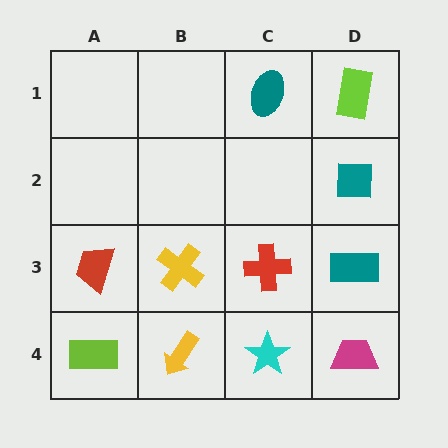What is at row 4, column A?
A lime rectangle.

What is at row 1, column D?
A lime rectangle.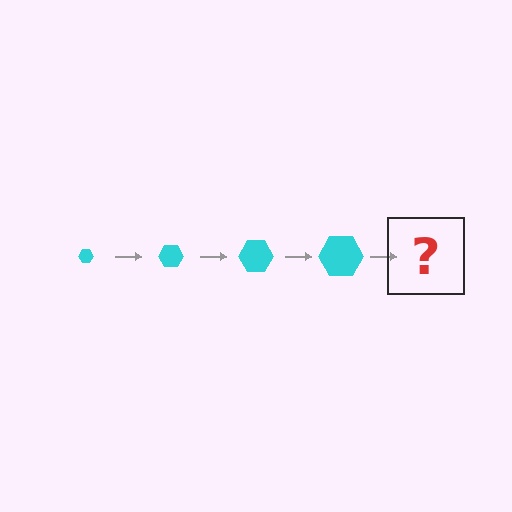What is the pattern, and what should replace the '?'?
The pattern is that the hexagon gets progressively larger each step. The '?' should be a cyan hexagon, larger than the previous one.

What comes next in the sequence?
The next element should be a cyan hexagon, larger than the previous one.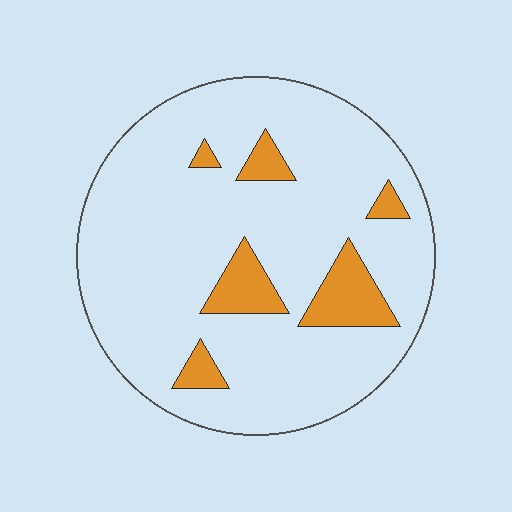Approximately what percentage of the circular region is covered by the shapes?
Approximately 15%.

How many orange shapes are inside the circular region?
6.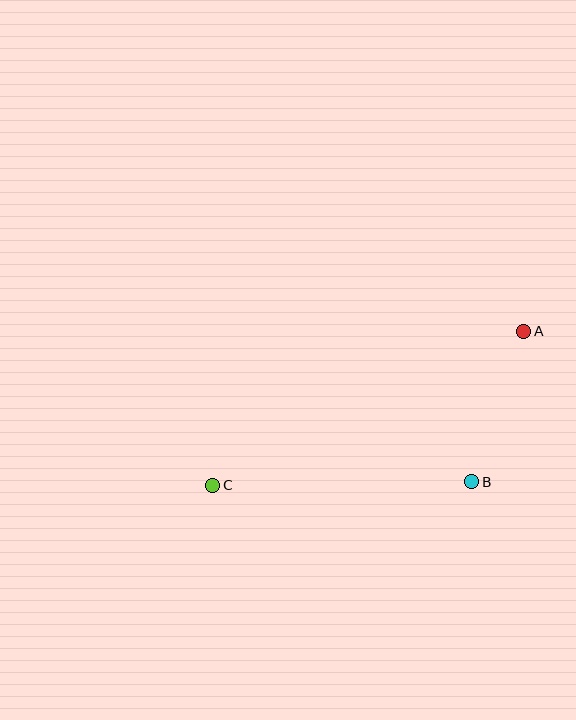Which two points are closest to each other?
Points A and B are closest to each other.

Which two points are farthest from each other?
Points A and C are farthest from each other.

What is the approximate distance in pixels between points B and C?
The distance between B and C is approximately 259 pixels.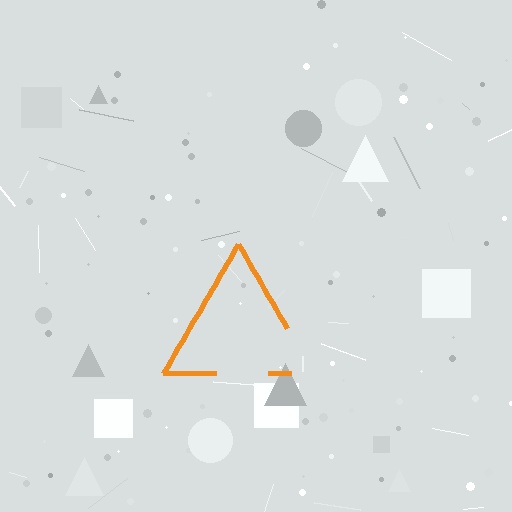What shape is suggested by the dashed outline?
The dashed outline suggests a triangle.